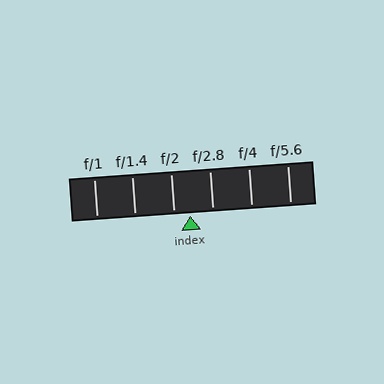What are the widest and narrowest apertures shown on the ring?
The widest aperture shown is f/1 and the narrowest is f/5.6.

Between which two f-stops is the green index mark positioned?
The index mark is between f/2 and f/2.8.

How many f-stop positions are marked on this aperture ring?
There are 6 f-stop positions marked.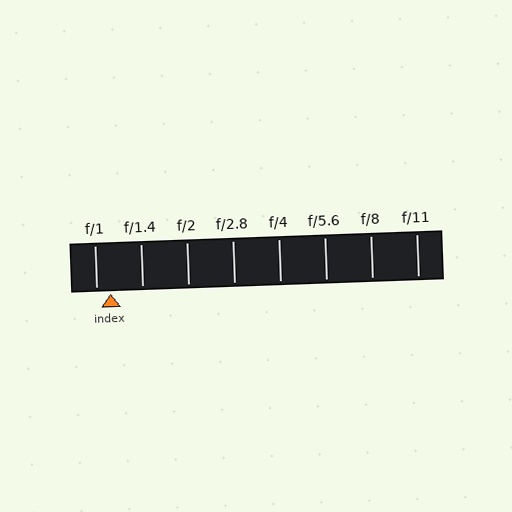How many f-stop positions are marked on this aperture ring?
There are 8 f-stop positions marked.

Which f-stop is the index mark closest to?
The index mark is closest to f/1.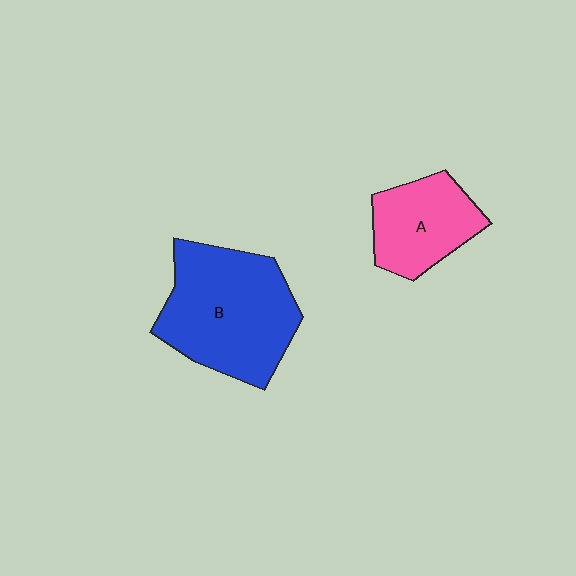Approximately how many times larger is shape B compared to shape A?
Approximately 1.7 times.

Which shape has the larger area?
Shape B (blue).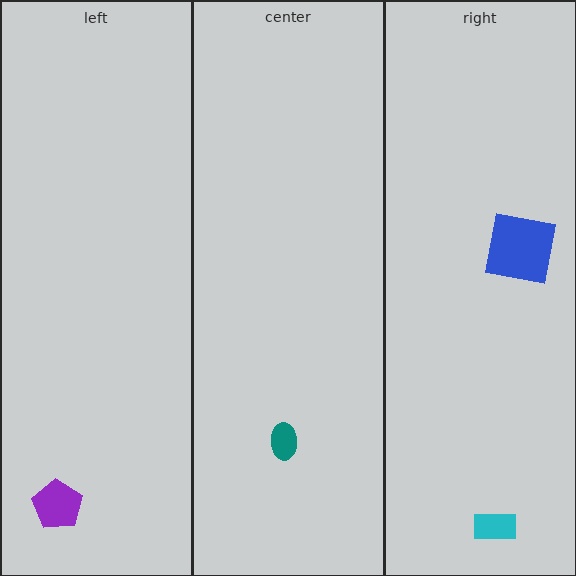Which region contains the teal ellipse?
The center region.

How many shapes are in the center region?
1.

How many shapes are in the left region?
1.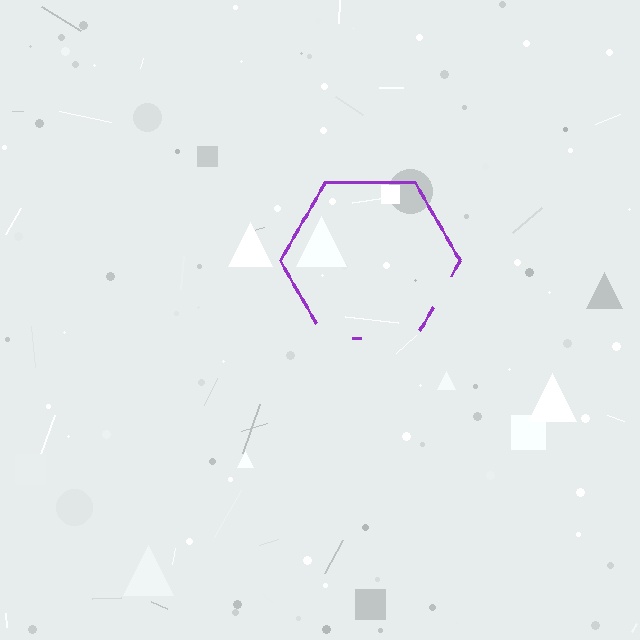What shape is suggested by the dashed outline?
The dashed outline suggests a hexagon.